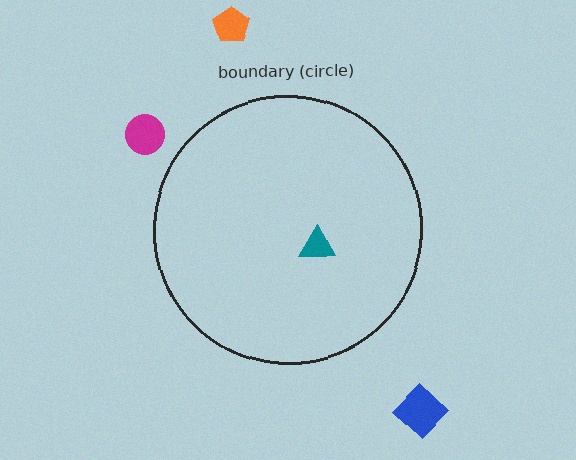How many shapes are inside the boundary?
1 inside, 3 outside.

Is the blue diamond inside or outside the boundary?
Outside.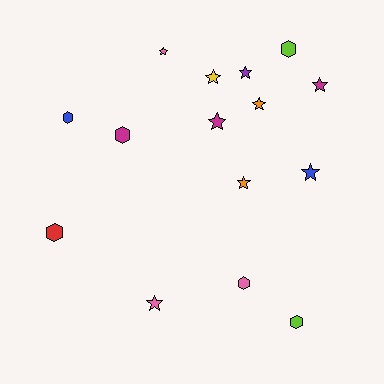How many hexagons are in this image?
There are 6 hexagons.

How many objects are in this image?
There are 15 objects.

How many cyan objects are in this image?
There are no cyan objects.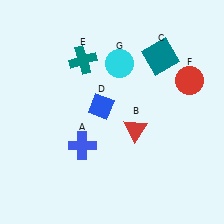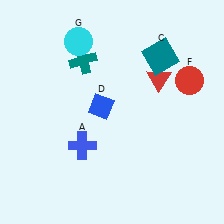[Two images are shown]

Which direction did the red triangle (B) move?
The red triangle (B) moved up.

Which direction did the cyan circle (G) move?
The cyan circle (G) moved left.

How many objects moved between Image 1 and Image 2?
2 objects moved between the two images.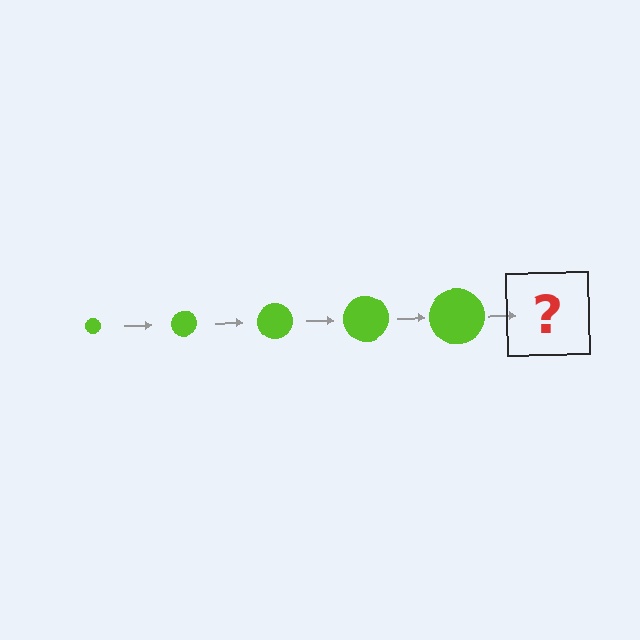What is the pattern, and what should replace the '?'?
The pattern is that the circle gets progressively larger each step. The '?' should be a lime circle, larger than the previous one.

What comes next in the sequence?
The next element should be a lime circle, larger than the previous one.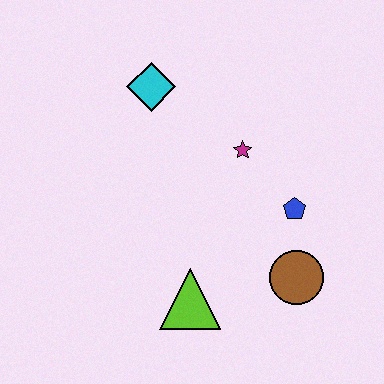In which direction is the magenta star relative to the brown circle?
The magenta star is above the brown circle.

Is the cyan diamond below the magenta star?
No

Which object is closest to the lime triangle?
The brown circle is closest to the lime triangle.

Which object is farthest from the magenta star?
The lime triangle is farthest from the magenta star.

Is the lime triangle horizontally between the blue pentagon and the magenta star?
No